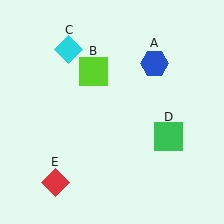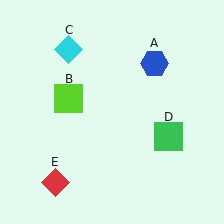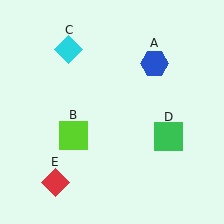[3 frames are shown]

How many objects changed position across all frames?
1 object changed position: lime square (object B).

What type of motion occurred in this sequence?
The lime square (object B) rotated counterclockwise around the center of the scene.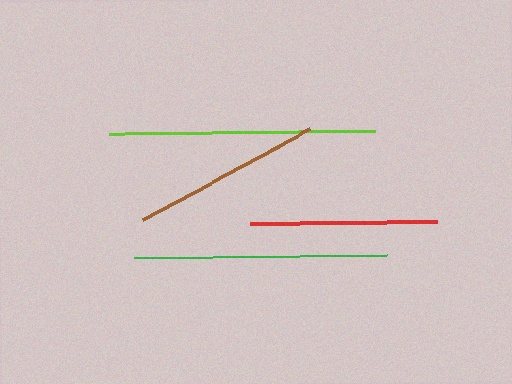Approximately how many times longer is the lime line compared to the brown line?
The lime line is approximately 1.4 times the length of the brown line.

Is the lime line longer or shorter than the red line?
The lime line is longer than the red line.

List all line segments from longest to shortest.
From longest to shortest: lime, green, brown, red.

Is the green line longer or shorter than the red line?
The green line is longer than the red line.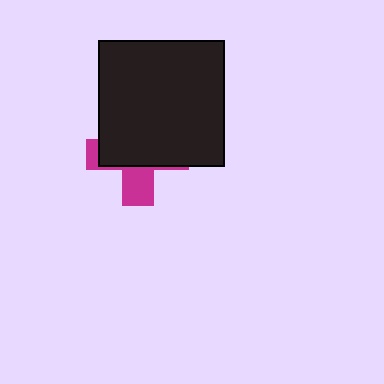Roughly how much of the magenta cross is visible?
A small part of it is visible (roughly 31%).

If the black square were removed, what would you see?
You would see the complete magenta cross.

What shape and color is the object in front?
The object in front is a black square.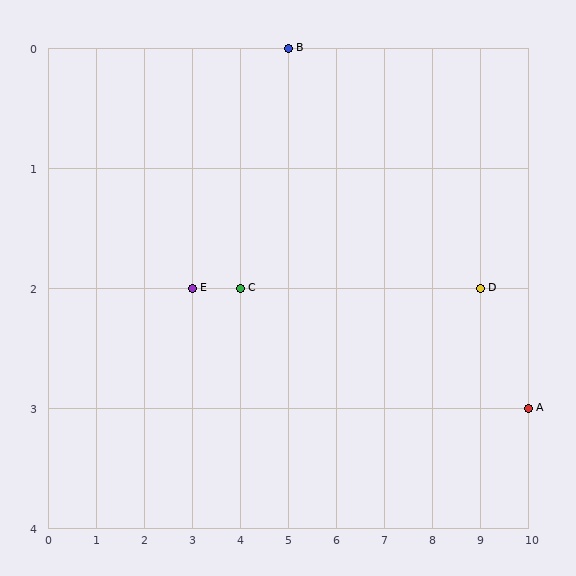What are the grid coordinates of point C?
Point C is at grid coordinates (4, 2).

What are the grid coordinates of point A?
Point A is at grid coordinates (10, 3).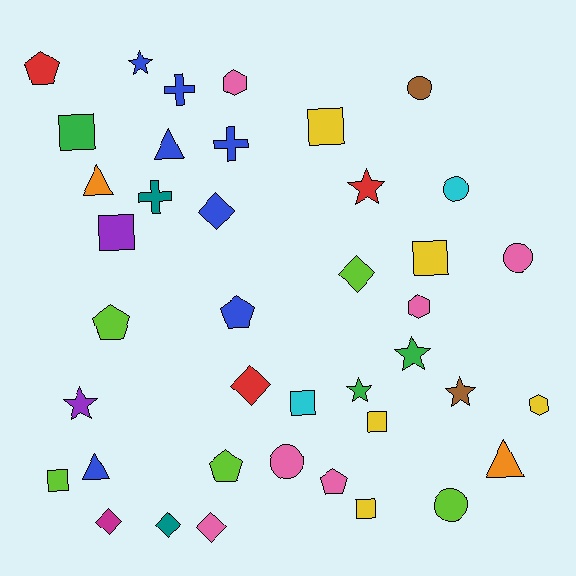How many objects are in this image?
There are 40 objects.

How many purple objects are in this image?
There are 2 purple objects.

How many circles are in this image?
There are 5 circles.